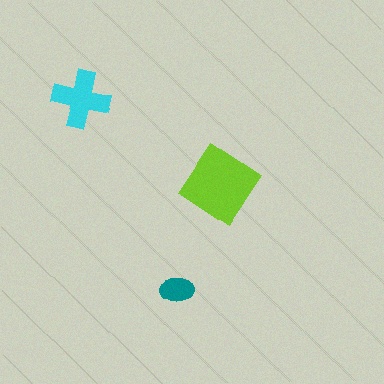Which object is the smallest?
The teal ellipse.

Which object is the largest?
The lime diamond.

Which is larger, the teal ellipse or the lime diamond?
The lime diamond.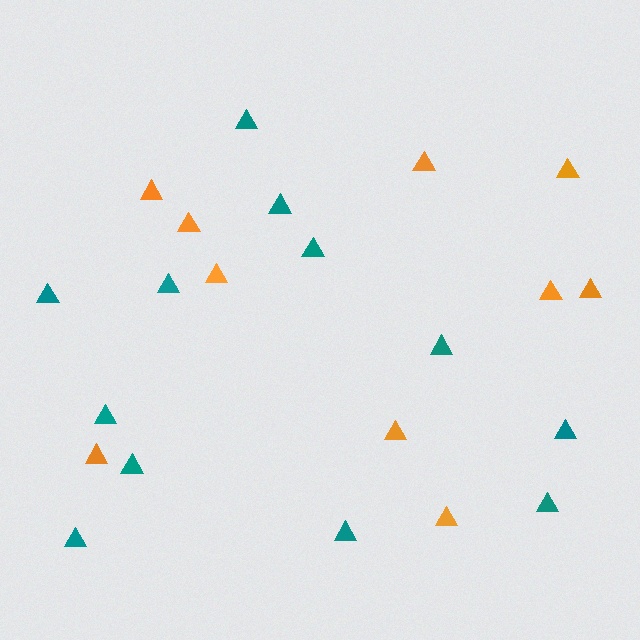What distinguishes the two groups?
There are 2 groups: one group of orange triangles (10) and one group of teal triangles (12).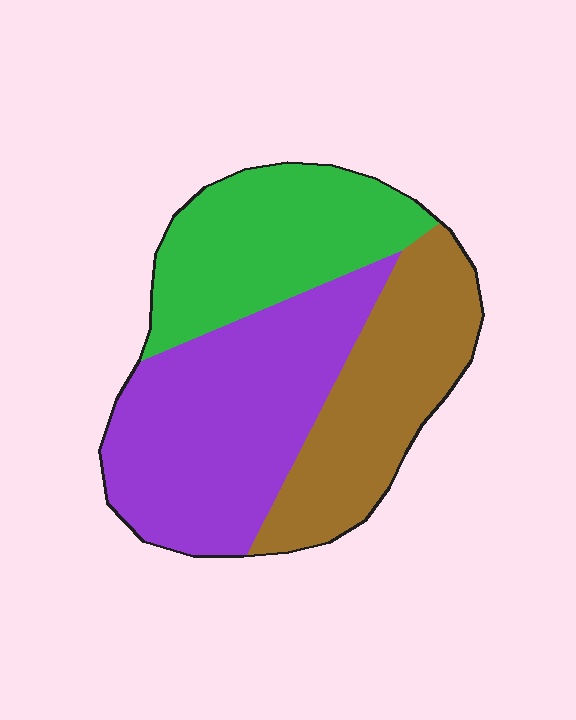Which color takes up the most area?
Purple, at roughly 40%.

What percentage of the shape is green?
Green takes up between a quarter and a half of the shape.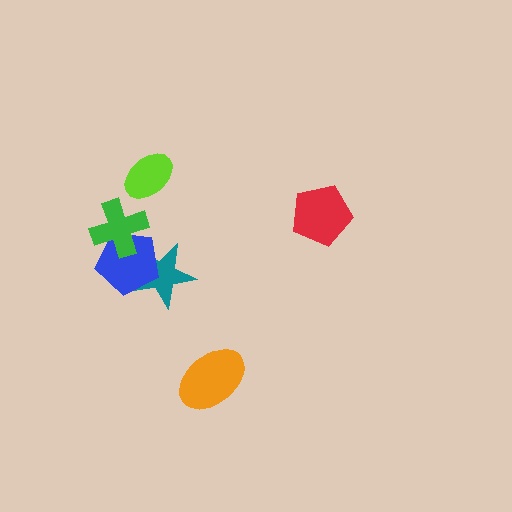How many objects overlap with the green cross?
1 object overlaps with the green cross.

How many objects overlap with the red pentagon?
0 objects overlap with the red pentagon.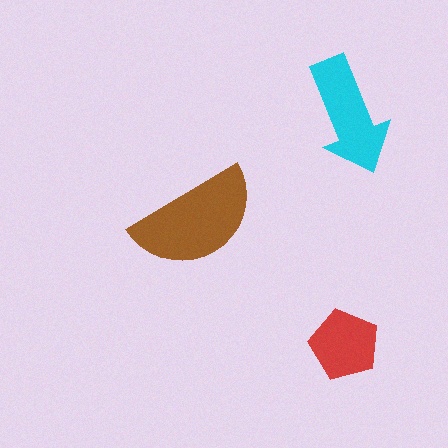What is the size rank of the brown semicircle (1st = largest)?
1st.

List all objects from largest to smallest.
The brown semicircle, the cyan arrow, the red pentagon.